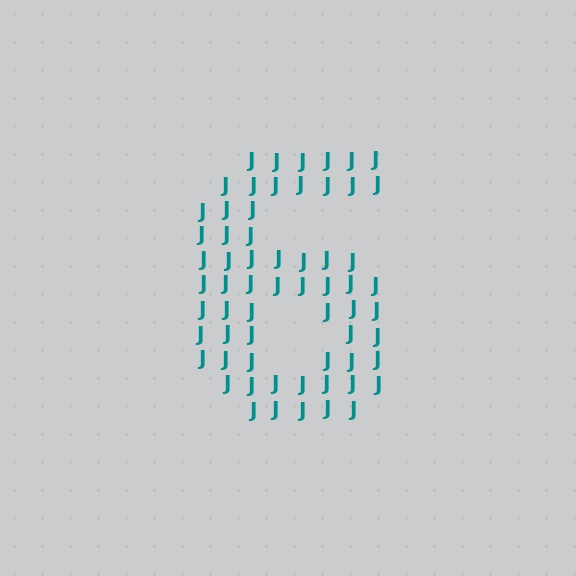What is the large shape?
The large shape is the digit 6.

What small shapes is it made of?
It is made of small letter J's.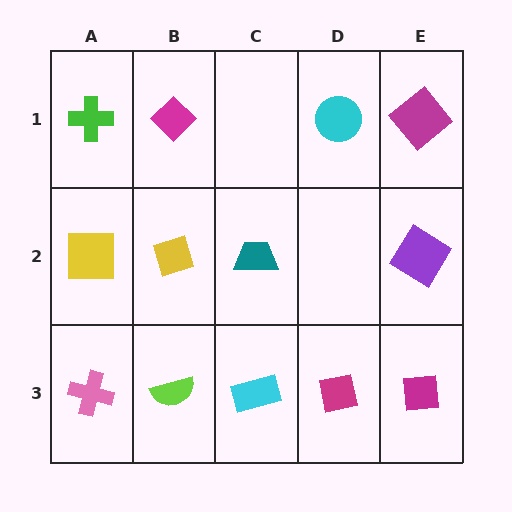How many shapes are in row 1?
4 shapes.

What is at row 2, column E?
A purple diamond.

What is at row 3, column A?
A pink cross.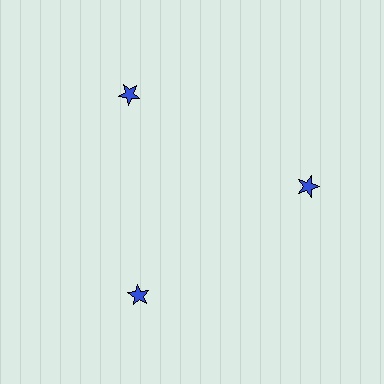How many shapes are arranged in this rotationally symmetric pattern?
There are 3 shapes, arranged in 3 groups of 1.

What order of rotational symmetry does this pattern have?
This pattern has 3-fold rotational symmetry.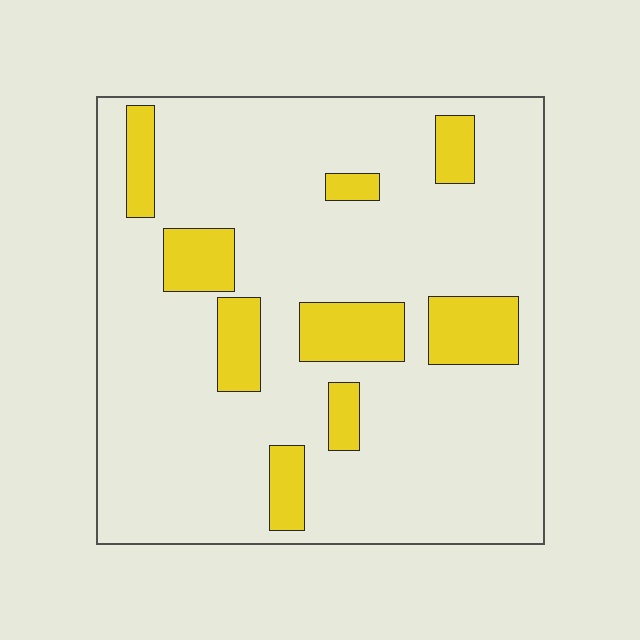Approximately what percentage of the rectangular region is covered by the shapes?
Approximately 15%.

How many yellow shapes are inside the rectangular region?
9.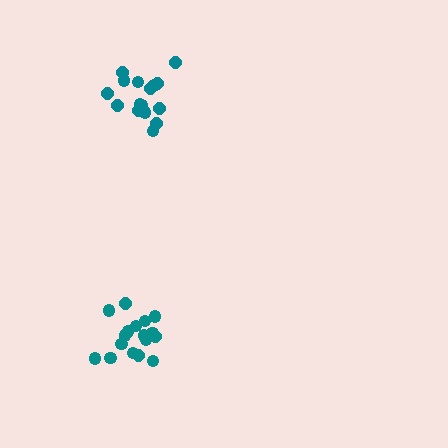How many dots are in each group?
Group 1: 16 dots, Group 2: 18 dots (34 total).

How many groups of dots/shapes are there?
There are 2 groups.